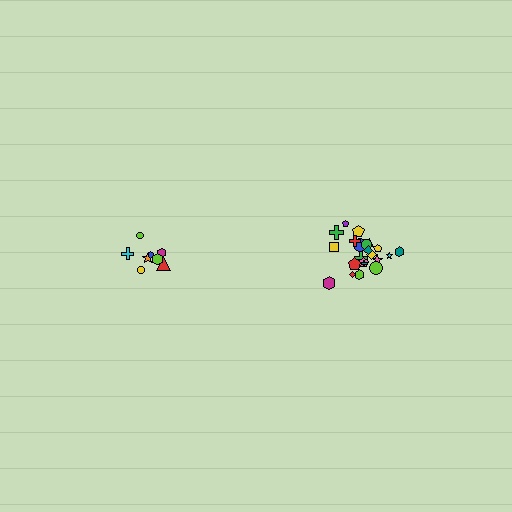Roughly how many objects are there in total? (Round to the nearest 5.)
Roughly 30 objects in total.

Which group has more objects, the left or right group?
The right group.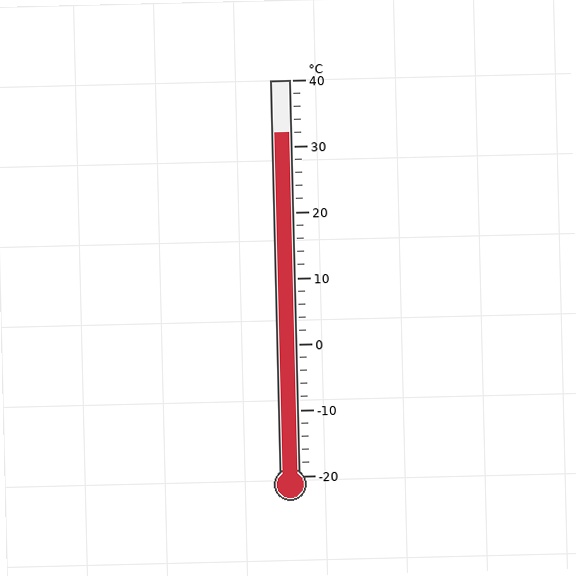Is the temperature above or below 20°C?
The temperature is above 20°C.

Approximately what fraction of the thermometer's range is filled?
The thermometer is filled to approximately 85% of its range.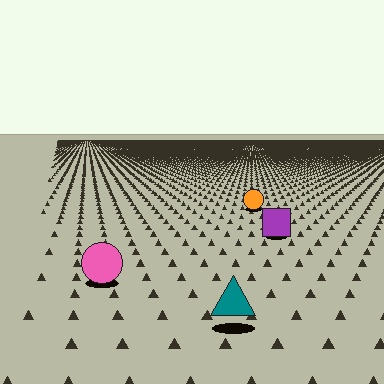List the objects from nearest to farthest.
From nearest to farthest: the teal triangle, the pink circle, the purple square, the orange circle.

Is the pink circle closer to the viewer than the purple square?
Yes. The pink circle is closer — you can tell from the texture gradient: the ground texture is coarser near it.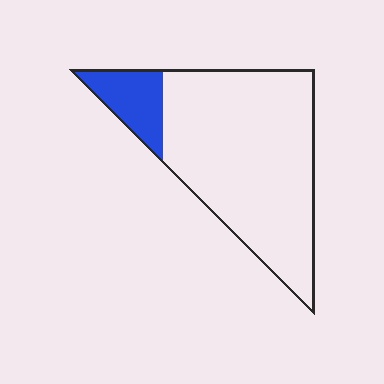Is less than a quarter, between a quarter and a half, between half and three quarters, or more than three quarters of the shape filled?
Less than a quarter.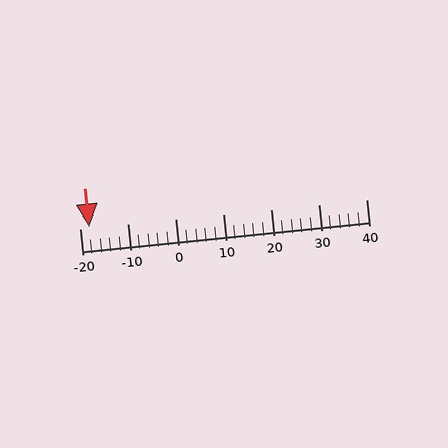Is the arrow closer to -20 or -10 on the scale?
The arrow is closer to -20.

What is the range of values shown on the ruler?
The ruler shows values from -20 to 40.